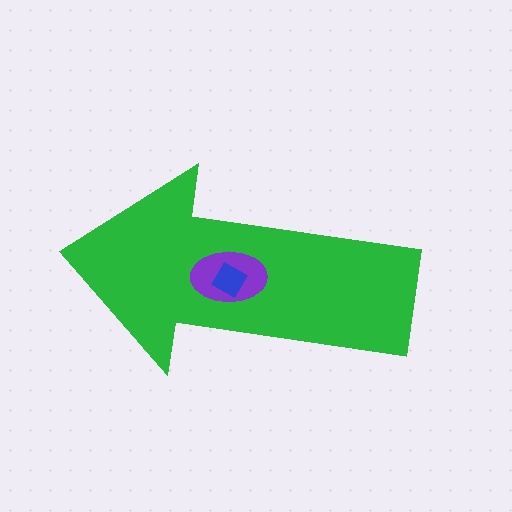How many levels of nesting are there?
3.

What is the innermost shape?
The blue diamond.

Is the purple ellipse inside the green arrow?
Yes.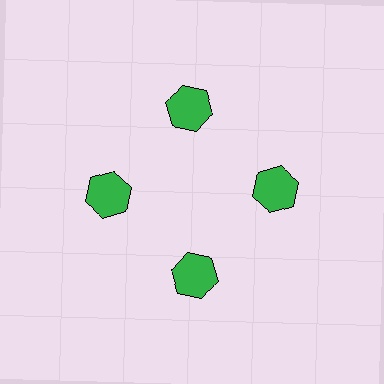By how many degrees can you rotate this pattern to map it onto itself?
The pattern maps onto itself every 90 degrees of rotation.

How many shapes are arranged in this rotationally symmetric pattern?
There are 4 shapes, arranged in 4 groups of 1.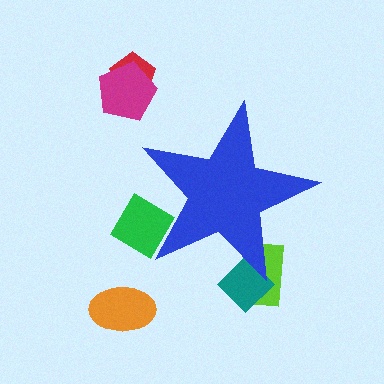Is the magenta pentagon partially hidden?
No, the magenta pentagon is fully visible.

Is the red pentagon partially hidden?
No, the red pentagon is fully visible.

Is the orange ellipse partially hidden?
No, the orange ellipse is fully visible.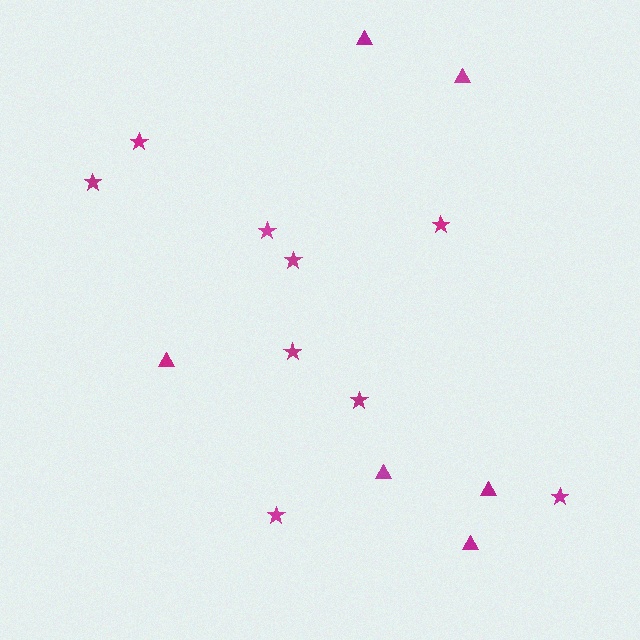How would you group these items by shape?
There are 2 groups: one group of stars (9) and one group of triangles (6).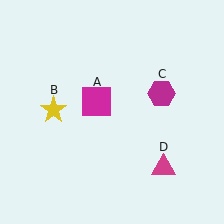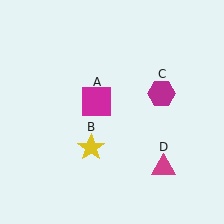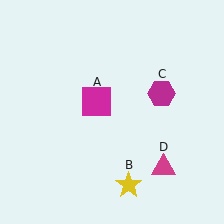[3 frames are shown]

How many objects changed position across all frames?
1 object changed position: yellow star (object B).